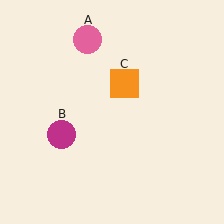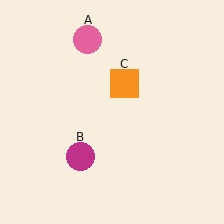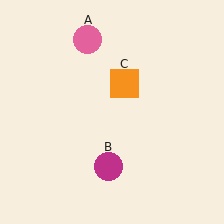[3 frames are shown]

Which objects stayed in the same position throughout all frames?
Pink circle (object A) and orange square (object C) remained stationary.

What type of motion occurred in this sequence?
The magenta circle (object B) rotated counterclockwise around the center of the scene.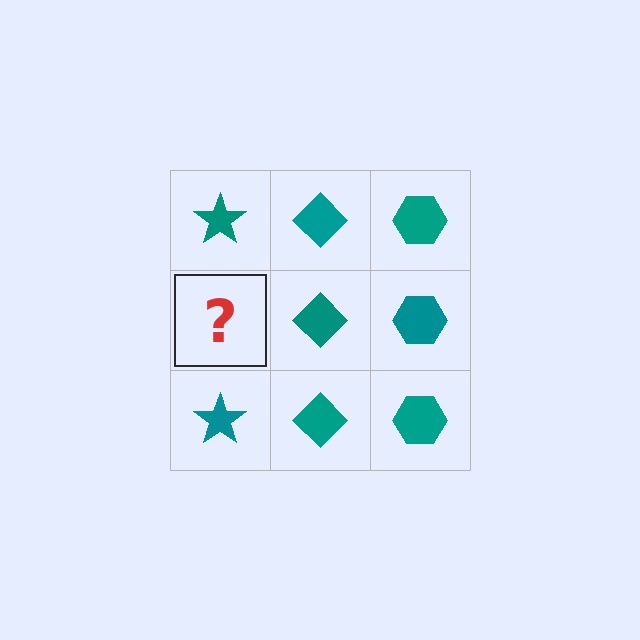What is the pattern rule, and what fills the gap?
The rule is that each column has a consistent shape. The gap should be filled with a teal star.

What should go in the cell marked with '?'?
The missing cell should contain a teal star.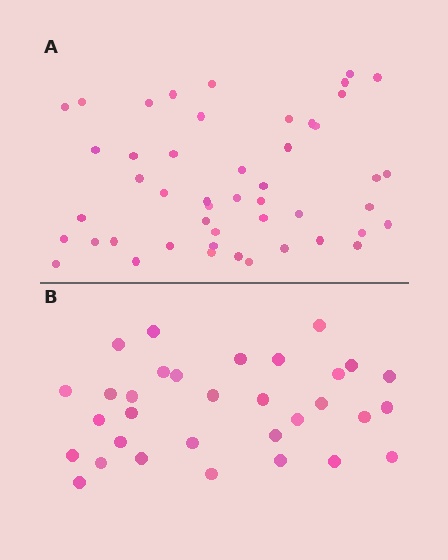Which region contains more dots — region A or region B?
Region A (the top region) has more dots.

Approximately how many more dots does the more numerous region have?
Region A has approximately 15 more dots than region B.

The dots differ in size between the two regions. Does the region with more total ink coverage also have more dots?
No. Region B has more total ink coverage because its dots are larger, but region A actually contains more individual dots. Total area can be misleading — the number of items is what matters here.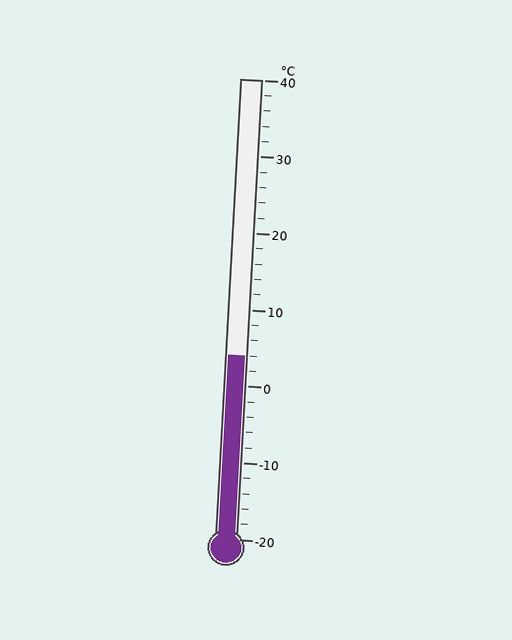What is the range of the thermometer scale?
The thermometer scale ranges from -20°C to 40°C.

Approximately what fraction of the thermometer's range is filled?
The thermometer is filled to approximately 40% of its range.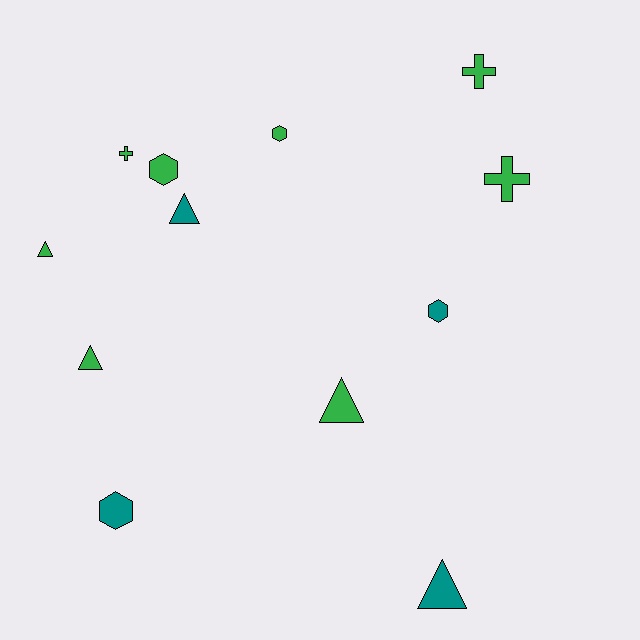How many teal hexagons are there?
There are 2 teal hexagons.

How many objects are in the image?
There are 12 objects.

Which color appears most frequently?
Green, with 8 objects.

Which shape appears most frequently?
Triangle, with 5 objects.